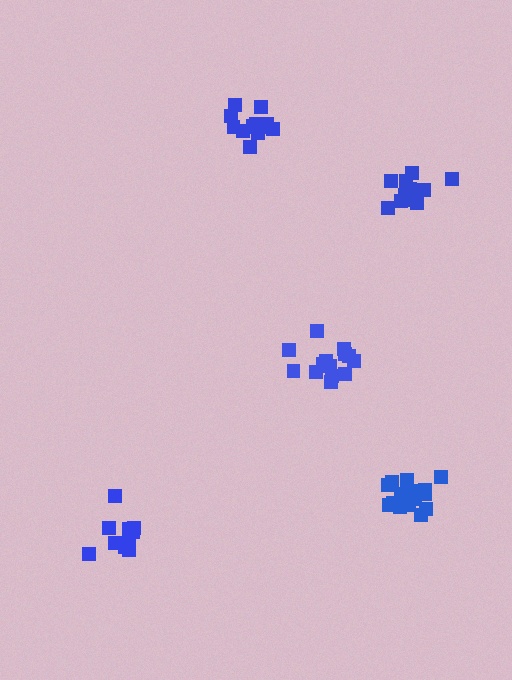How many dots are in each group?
Group 1: 14 dots, Group 2: 17 dots, Group 3: 11 dots, Group 4: 15 dots, Group 5: 11 dots (68 total).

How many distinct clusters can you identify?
There are 5 distinct clusters.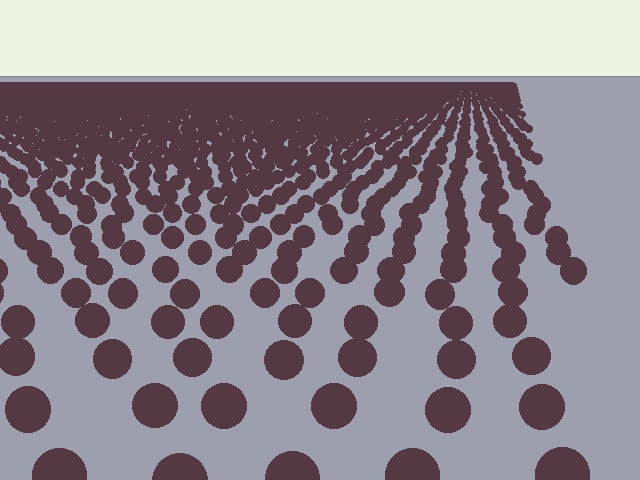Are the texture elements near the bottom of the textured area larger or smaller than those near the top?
Larger. Near the bottom, elements are closer to the viewer and appear at a bigger on-screen size.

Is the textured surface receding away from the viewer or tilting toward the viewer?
The surface is receding away from the viewer. Texture elements get smaller and denser toward the top.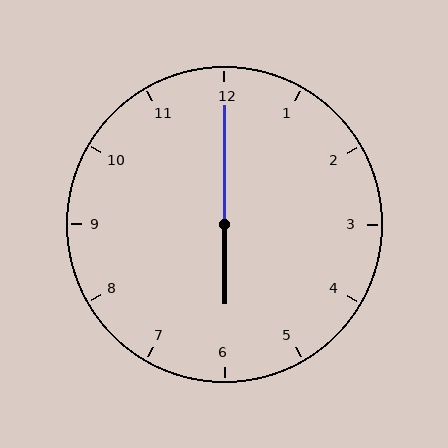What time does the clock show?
6:00.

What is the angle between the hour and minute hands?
Approximately 180 degrees.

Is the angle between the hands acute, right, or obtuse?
It is obtuse.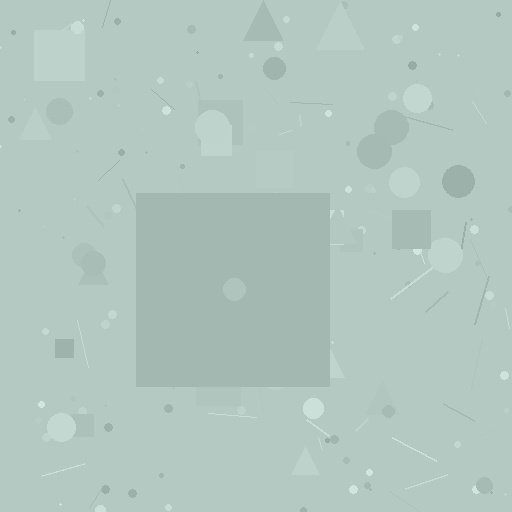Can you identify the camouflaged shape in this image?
The camouflaged shape is a square.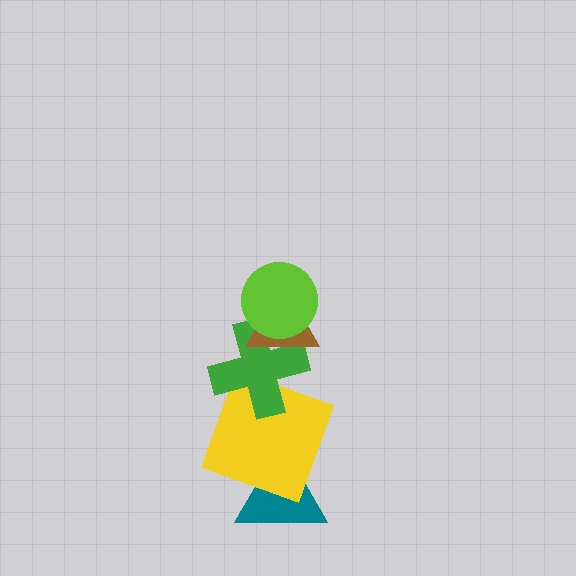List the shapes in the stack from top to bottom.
From top to bottom: the lime circle, the brown triangle, the green cross, the yellow square, the teal triangle.